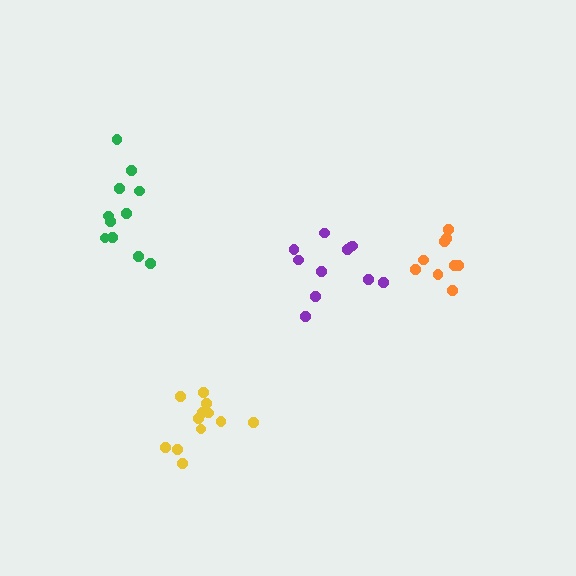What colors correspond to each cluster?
The clusters are colored: green, orange, purple, yellow.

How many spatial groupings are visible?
There are 4 spatial groupings.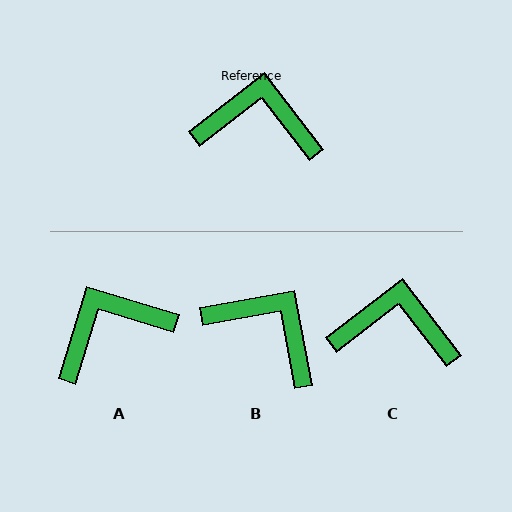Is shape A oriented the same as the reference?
No, it is off by about 35 degrees.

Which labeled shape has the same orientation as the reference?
C.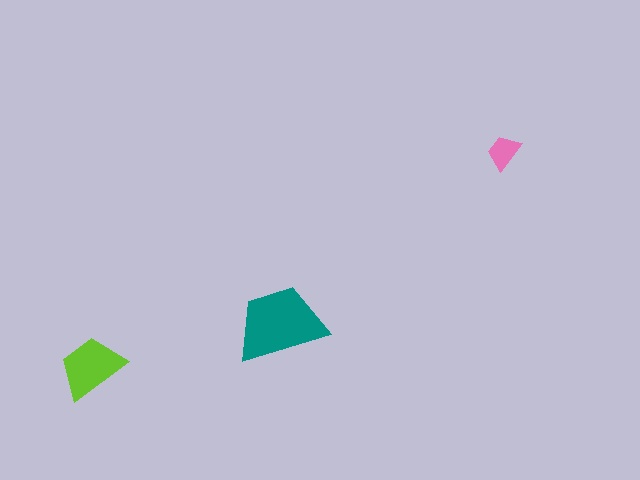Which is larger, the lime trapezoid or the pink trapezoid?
The lime one.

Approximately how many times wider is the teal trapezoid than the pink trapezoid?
About 2.5 times wider.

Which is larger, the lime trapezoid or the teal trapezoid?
The teal one.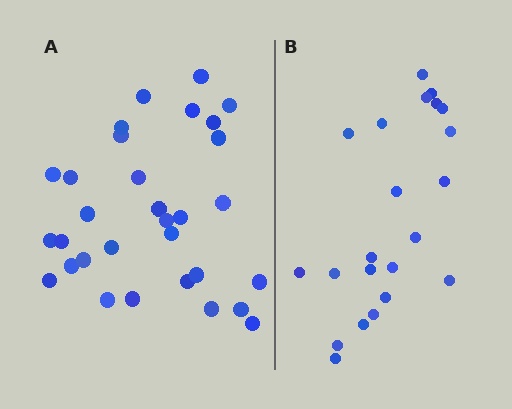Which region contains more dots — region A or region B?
Region A (the left region) has more dots.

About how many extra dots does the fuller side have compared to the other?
Region A has roughly 8 or so more dots than region B.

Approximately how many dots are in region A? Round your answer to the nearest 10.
About 30 dots. (The exact count is 31, which rounds to 30.)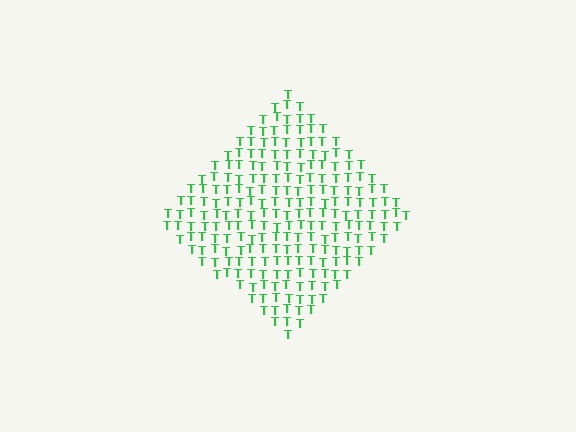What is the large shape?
The large shape is a diamond.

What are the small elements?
The small elements are letter T's.